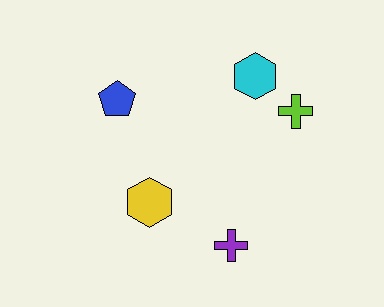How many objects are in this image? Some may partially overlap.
There are 5 objects.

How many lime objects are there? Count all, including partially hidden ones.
There is 1 lime object.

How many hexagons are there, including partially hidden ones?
There are 2 hexagons.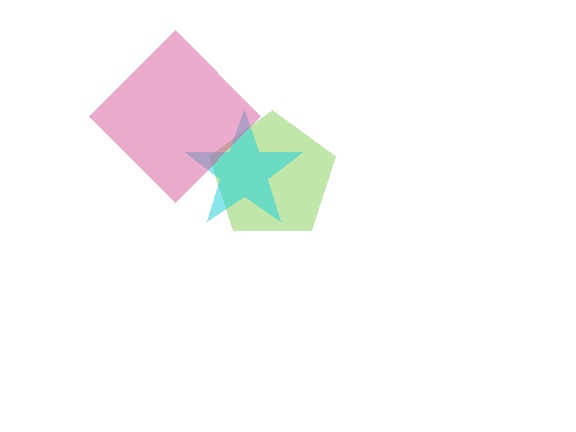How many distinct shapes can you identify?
There are 3 distinct shapes: a lime pentagon, a cyan star, a pink diamond.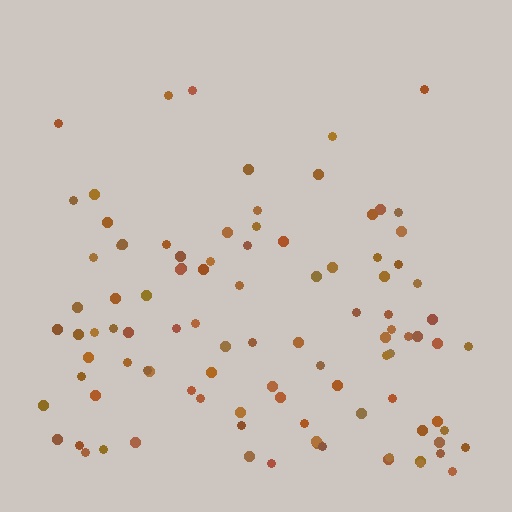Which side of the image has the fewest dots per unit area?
The top.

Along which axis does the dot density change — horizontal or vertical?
Vertical.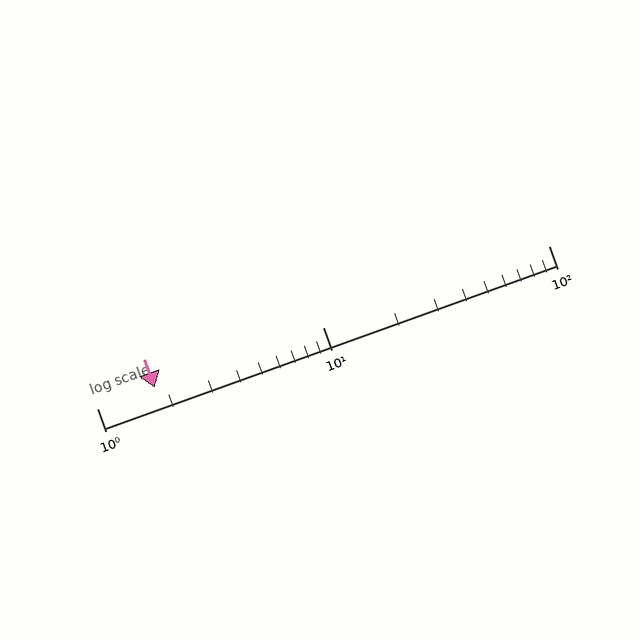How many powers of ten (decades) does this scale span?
The scale spans 2 decades, from 1 to 100.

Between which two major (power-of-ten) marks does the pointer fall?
The pointer is between 1 and 10.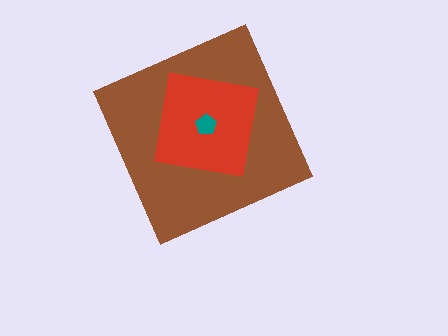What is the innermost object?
The teal pentagon.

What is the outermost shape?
The brown diamond.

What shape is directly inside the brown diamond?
The red square.